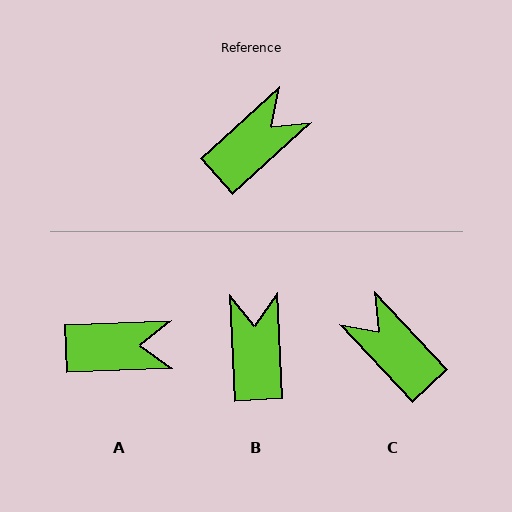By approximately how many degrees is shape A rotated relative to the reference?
Approximately 40 degrees clockwise.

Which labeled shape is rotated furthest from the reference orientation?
C, about 91 degrees away.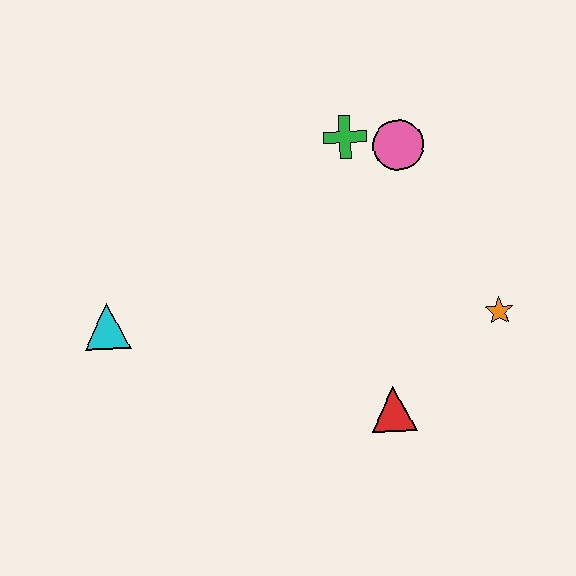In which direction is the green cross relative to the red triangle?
The green cross is above the red triangle.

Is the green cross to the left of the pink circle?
Yes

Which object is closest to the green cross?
The pink circle is closest to the green cross.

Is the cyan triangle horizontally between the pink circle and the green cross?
No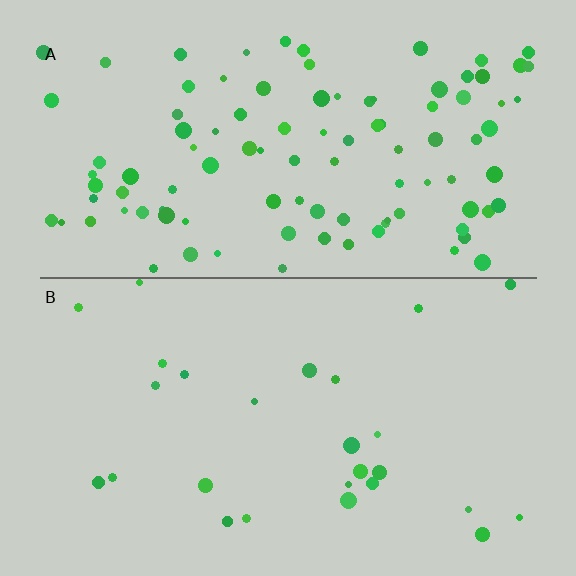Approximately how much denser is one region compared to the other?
Approximately 3.8× — region A over region B.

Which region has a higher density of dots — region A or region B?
A (the top).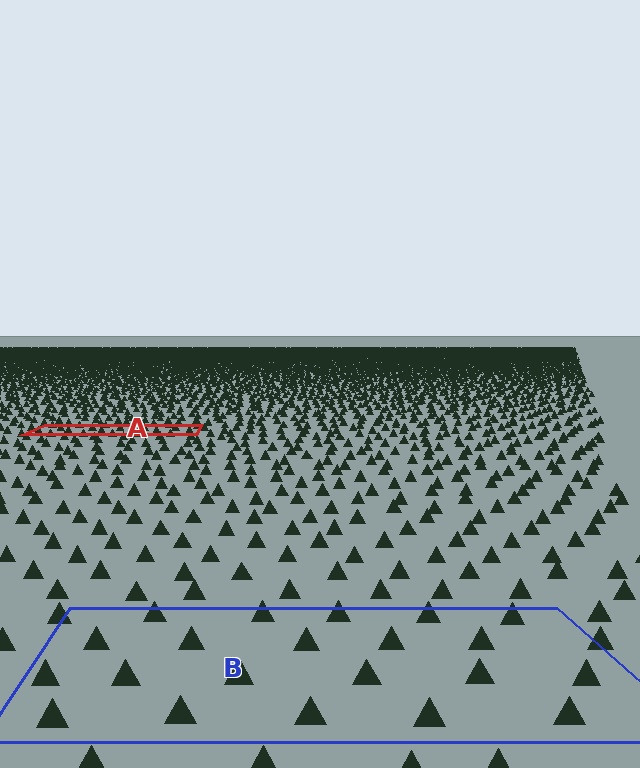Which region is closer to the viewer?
Region B is closer. The texture elements there are larger and more spread out.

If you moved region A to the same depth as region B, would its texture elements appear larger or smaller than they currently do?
They would appear larger. At a closer depth, the same texture elements are projected at a bigger on-screen size.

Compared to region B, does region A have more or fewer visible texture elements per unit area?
Region A has more texture elements per unit area — they are packed more densely because it is farther away.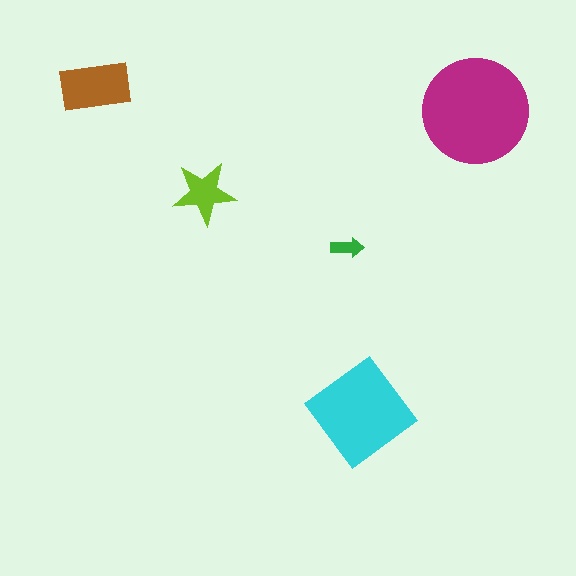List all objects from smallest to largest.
The green arrow, the lime star, the brown rectangle, the cyan diamond, the magenta circle.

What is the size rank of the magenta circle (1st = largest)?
1st.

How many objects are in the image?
There are 5 objects in the image.